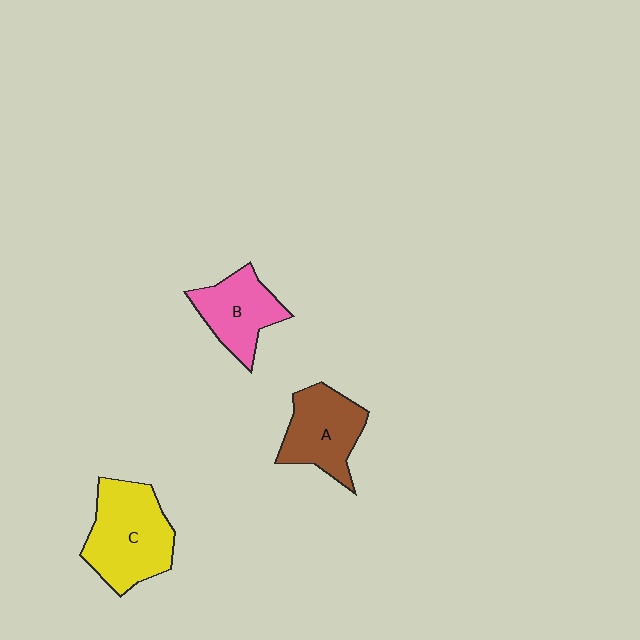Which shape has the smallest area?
Shape B (pink).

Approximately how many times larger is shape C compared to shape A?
Approximately 1.3 times.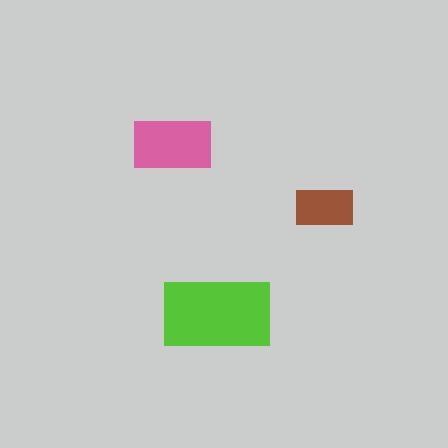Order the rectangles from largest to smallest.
the lime one, the pink one, the brown one.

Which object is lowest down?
The lime rectangle is bottommost.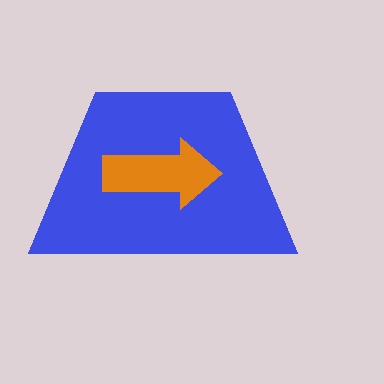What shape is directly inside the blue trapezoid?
The orange arrow.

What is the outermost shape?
The blue trapezoid.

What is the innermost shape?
The orange arrow.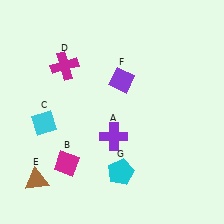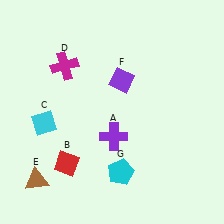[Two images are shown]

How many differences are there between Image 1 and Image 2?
There is 1 difference between the two images.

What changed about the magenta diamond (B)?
In Image 1, B is magenta. In Image 2, it changed to red.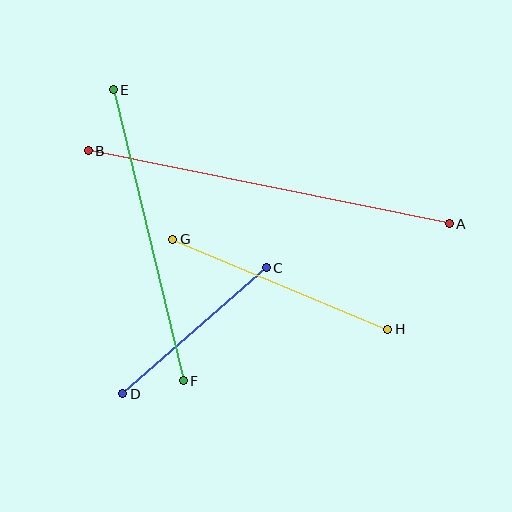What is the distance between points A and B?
The distance is approximately 369 pixels.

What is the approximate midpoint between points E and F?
The midpoint is at approximately (148, 235) pixels.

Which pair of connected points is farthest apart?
Points A and B are farthest apart.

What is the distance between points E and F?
The distance is approximately 299 pixels.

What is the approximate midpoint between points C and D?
The midpoint is at approximately (194, 331) pixels.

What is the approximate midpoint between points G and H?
The midpoint is at approximately (280, 284) pixels.